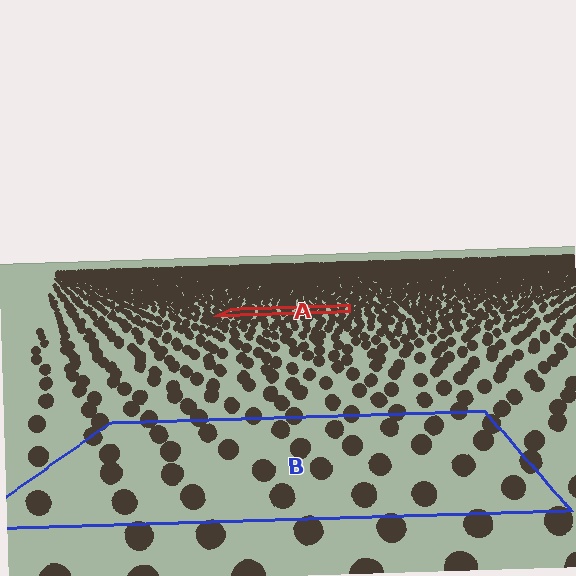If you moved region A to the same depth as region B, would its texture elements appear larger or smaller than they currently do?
They would appear larger. At a closer depth, the same texture elements are projected at a bigger on-screen size.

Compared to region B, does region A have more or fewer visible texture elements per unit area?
Region A has more texture elements per unit area — they are packed more densely because it is farther away.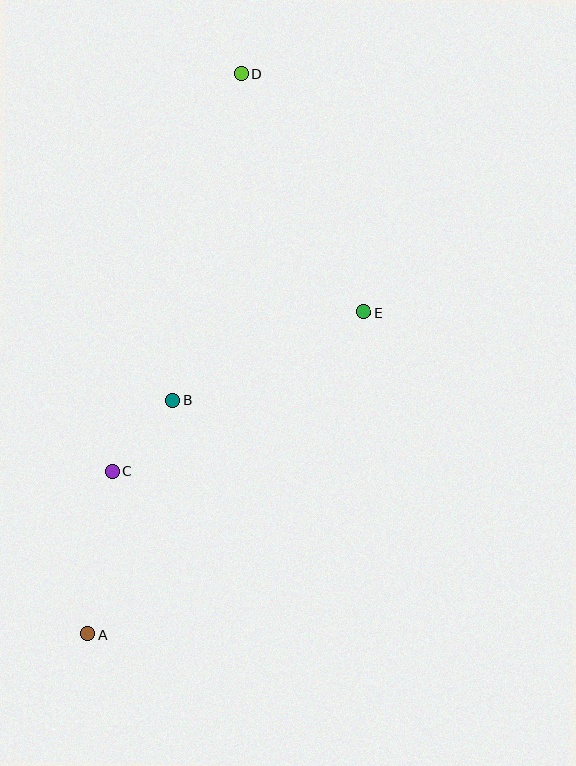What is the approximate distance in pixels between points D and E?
The distance between D and E is approximately 269 pixels.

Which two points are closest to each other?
Points B and C are closest to each other.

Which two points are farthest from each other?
Points A and D are farthest from each other.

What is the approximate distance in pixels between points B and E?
The distance between B and E is approximately 211 pixels.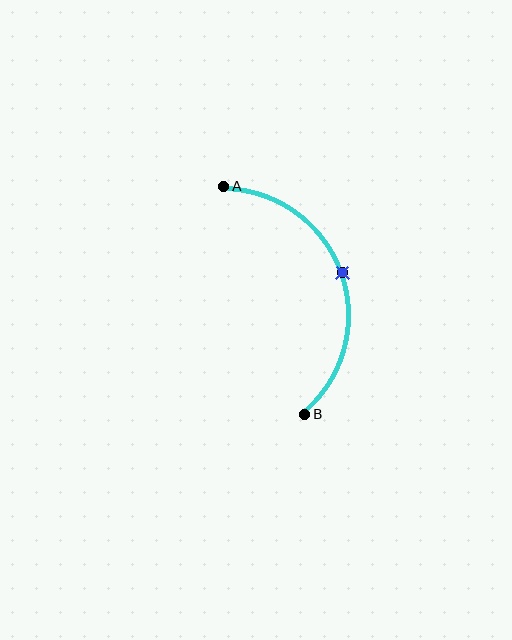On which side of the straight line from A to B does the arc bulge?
The arc bulges to the right of the straight line connecting A and B.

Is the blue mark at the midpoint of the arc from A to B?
Yes. The blue mark lies on the arc at equal arc-length from both A and B — it is the arc midpoint.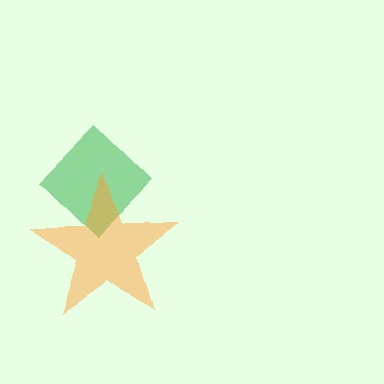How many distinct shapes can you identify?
There are 2 distinct shapes: a green diamond, an orange star.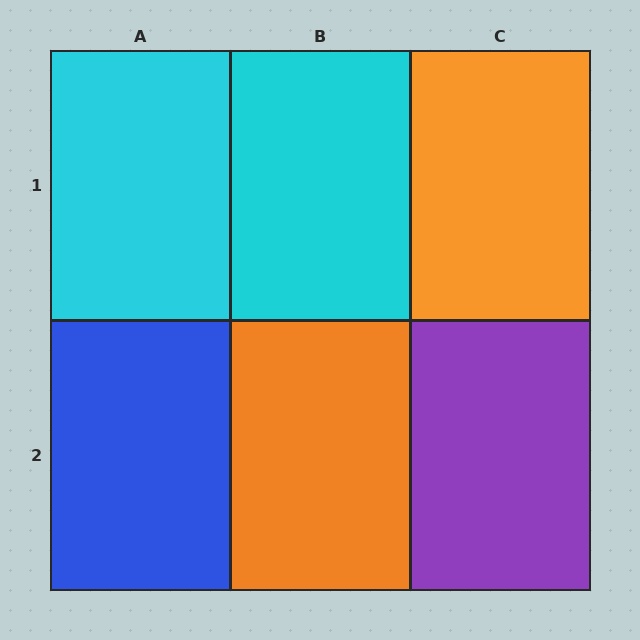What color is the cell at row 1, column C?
Orange.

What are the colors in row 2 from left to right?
Blue, orange, purple.